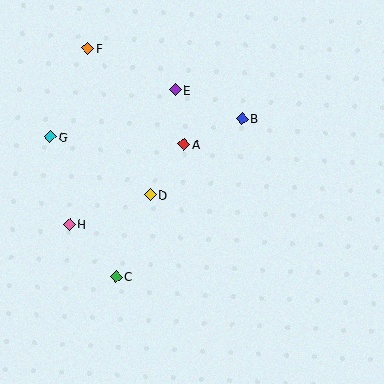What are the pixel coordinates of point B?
Point B is at (242, 119).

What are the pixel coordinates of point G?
Point G is at (51, 136).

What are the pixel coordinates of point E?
Point E is at (175, 90).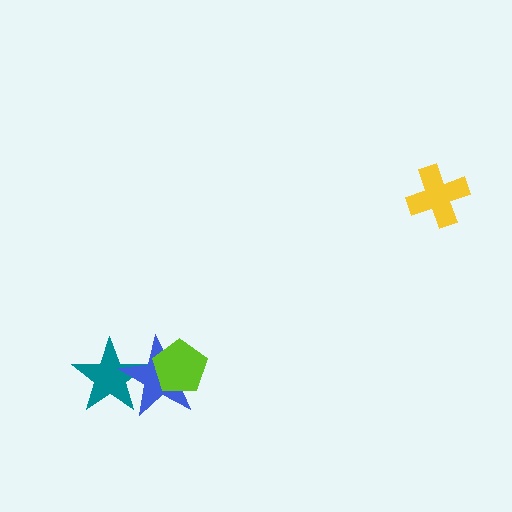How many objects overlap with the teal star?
1 object overlaps with the teal star.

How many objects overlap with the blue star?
2 objects overlap with the blue star.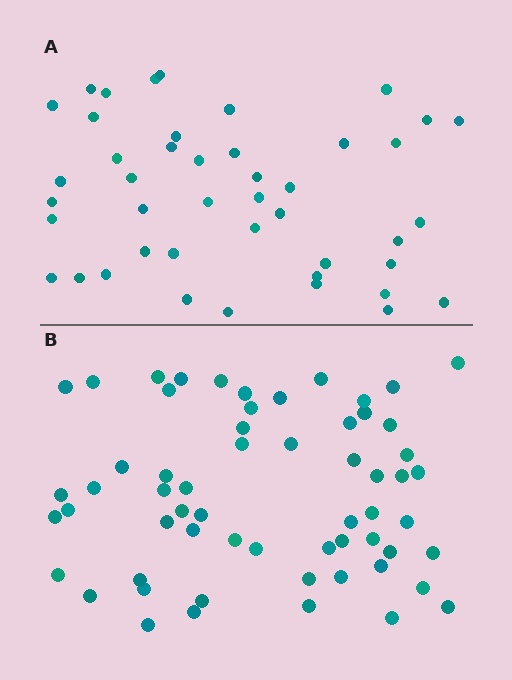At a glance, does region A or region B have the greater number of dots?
Region B (the bottom region) has more dots.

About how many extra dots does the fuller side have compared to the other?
Region B has approximately 15 more dots than region A.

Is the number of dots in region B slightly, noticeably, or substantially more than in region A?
Region B has noticeably more, but not dramatically so. The ratio is roughly 1.4 to 1.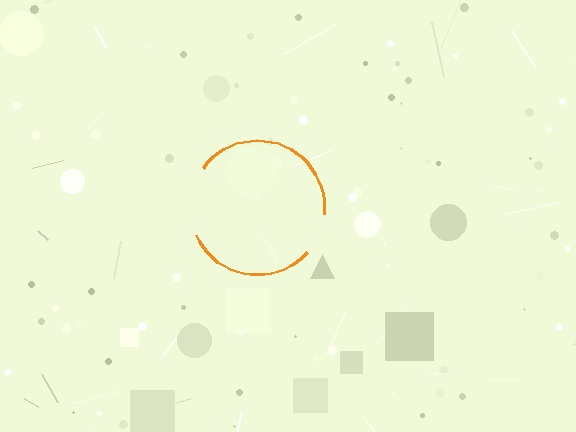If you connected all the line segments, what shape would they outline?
They would outline a circle.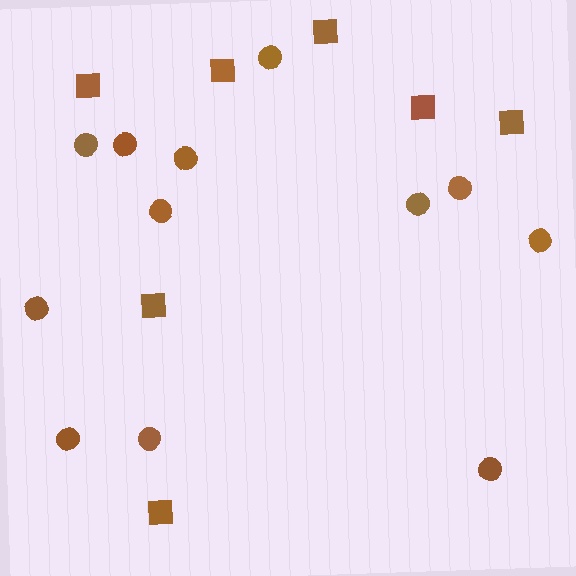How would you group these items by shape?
There are 2 groups: one group of squares (7) and one group of circles (12).